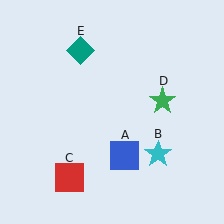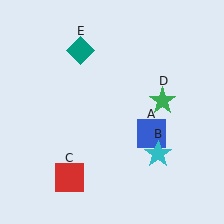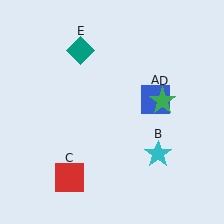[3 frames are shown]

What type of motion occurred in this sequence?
The blue square (object A) rotated counterclockwise around the center of the scene.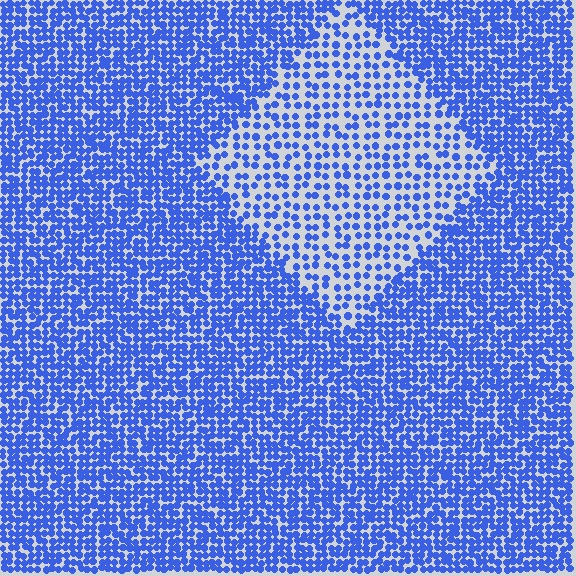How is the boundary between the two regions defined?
The boundary is defined by a change in element density (approximately 2.1x ratio). All elements are the same color, size, and shape.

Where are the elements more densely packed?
The elements are more densely packed outside the diamond boundary.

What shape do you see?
I see a diamond.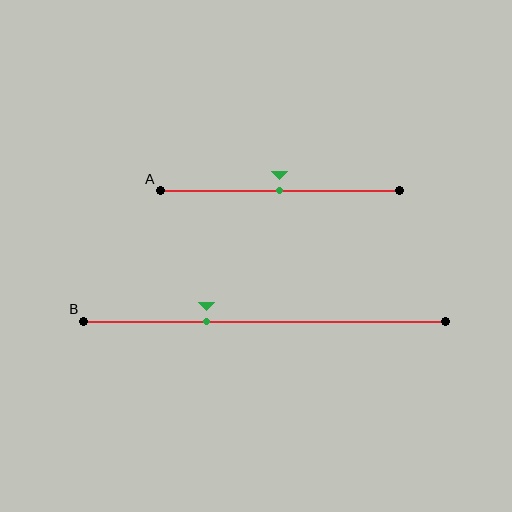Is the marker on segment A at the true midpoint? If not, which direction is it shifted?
Yes, the marker on segment A is at the true midpoint.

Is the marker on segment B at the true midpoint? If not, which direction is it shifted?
No, the marker on segment B is shifted to the left by about 16% of the segment length.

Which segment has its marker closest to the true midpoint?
Segment A has its marker closest to the true midpoint.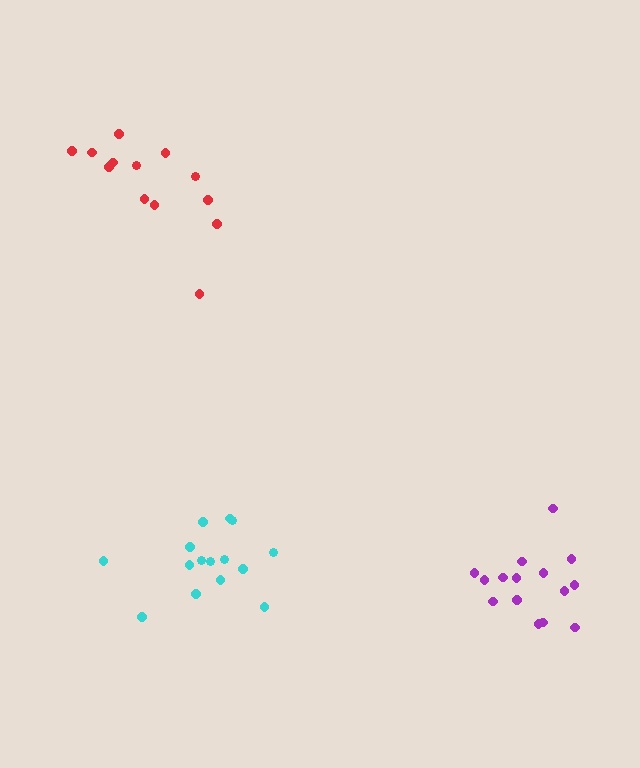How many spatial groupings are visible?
There are 3 spatial groupings.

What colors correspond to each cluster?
The clusters are colored: cyan, purple, red.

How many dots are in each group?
Group 1: 15 dots, Group 2: 15 dots, Group 3: 13 dots (43 total).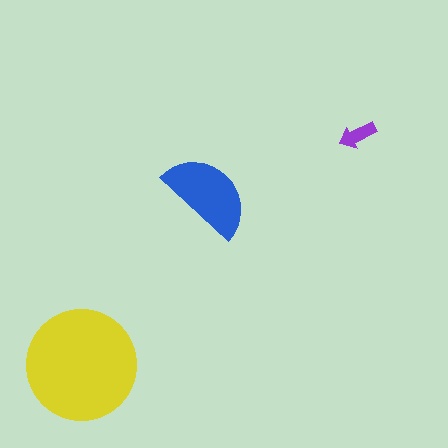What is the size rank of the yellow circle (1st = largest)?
1st.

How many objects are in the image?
There are 3 objects in the image.